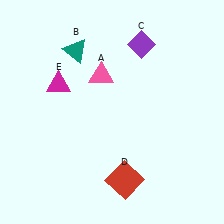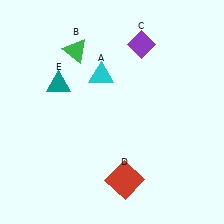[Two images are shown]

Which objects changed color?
A changed from pink to cyan. B changed from teal to green. E changed from magenta to teal.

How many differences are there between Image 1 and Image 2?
There are 3 differences between the two images.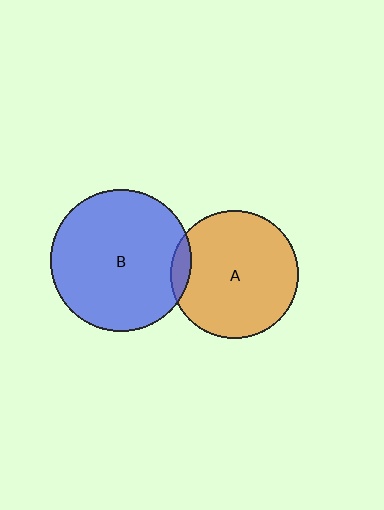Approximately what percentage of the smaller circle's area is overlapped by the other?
Approximately 5%.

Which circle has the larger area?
Circle B (blue).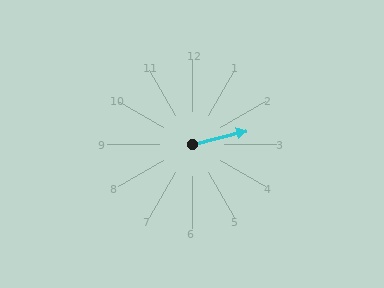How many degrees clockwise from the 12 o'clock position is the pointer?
Approximately 76 degrees.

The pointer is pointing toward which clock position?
Roughly 3 o'clock.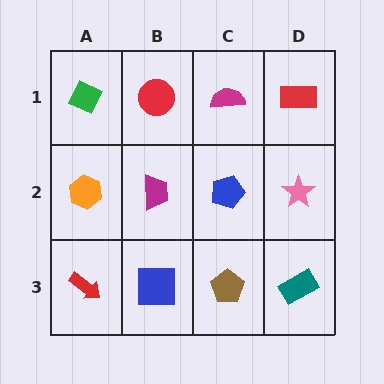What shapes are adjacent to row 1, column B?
A magenta trapezoid (row 2, column B), a green diamond (row 1, column A), a magenta semicircle (row 1, column C).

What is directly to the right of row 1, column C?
A red rectangle.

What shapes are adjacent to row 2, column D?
A red rectangle (row 1, column D), a teal rectangle (row 3, column D), a blue pentagon (row 2, column C).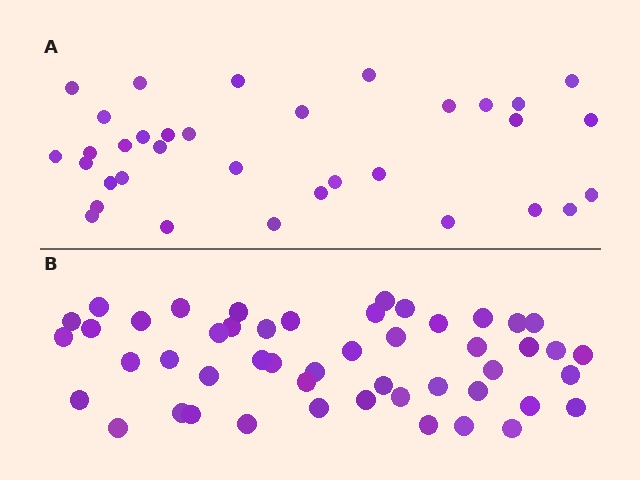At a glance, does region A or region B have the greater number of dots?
Region B (the bottom region) has more dots.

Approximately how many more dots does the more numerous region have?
Region B has approximately 15 more dots than region A.